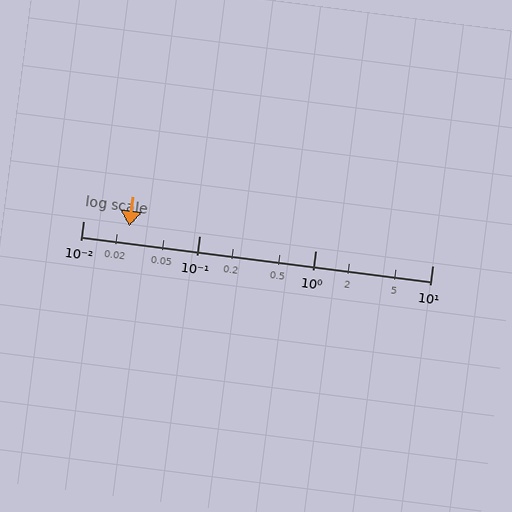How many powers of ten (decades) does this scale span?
The scale spans 3 decades, from 0.01 to 10.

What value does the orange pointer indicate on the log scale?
The pointer indicates approximately 0.025.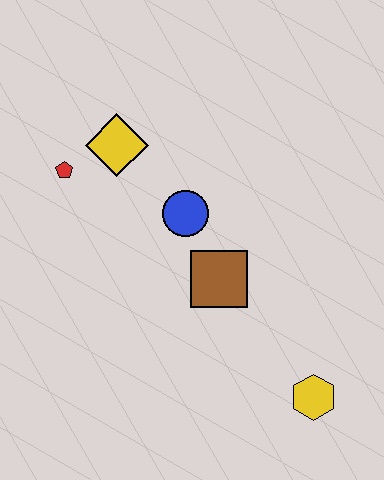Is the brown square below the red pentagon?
Yes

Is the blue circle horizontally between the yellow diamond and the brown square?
Yes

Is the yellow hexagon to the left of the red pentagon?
No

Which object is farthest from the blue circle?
The yellow hexagon is farthest from the blue circle.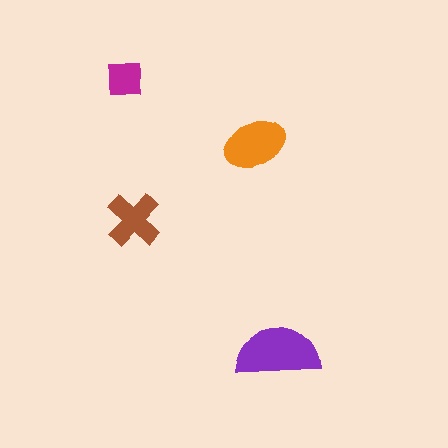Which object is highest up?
The magenta square is topmost.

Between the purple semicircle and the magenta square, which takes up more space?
The purple semicircle.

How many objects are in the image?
There are 4 objects in the image.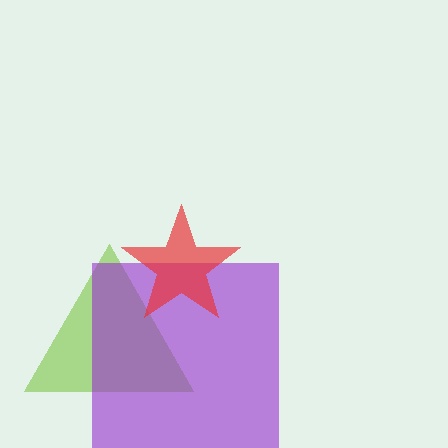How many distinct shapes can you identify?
There are 3 distinct shapes: a lime triangle, a purple square, a red star.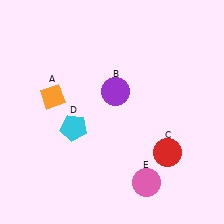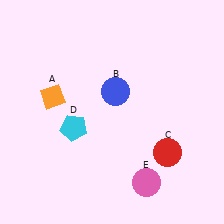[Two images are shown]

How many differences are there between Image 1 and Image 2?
There is 1 difference between the two images.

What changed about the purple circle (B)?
In Image 1, B is purple. In Image 2, it changed to blue.